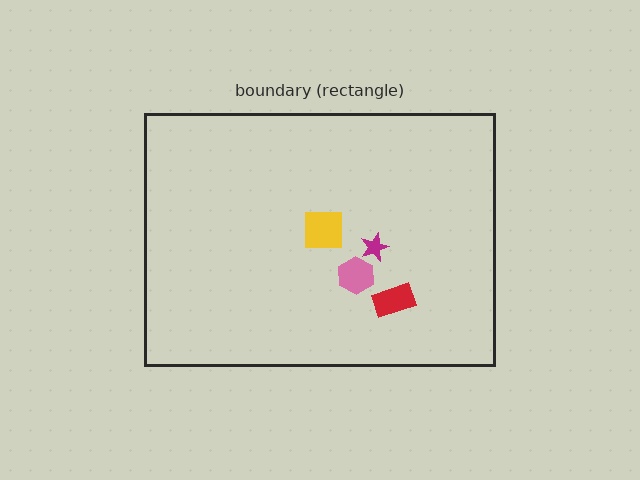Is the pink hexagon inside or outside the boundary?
Inside.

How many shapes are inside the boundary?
4 inside, 0 outside.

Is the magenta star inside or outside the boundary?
Inside.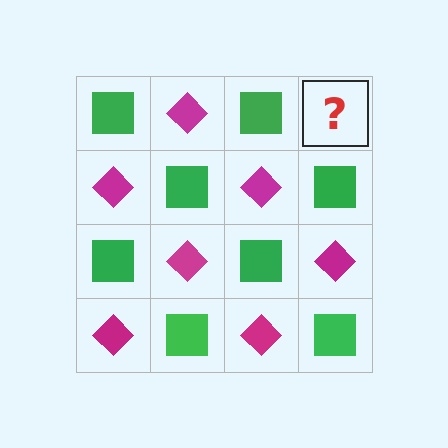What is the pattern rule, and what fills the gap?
The rule is that it alternates green square and magenta diamond in a checkerboard pattern. The gap should be filled with a magenta diamond.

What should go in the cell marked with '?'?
The missing cell should contain a magenta diamond.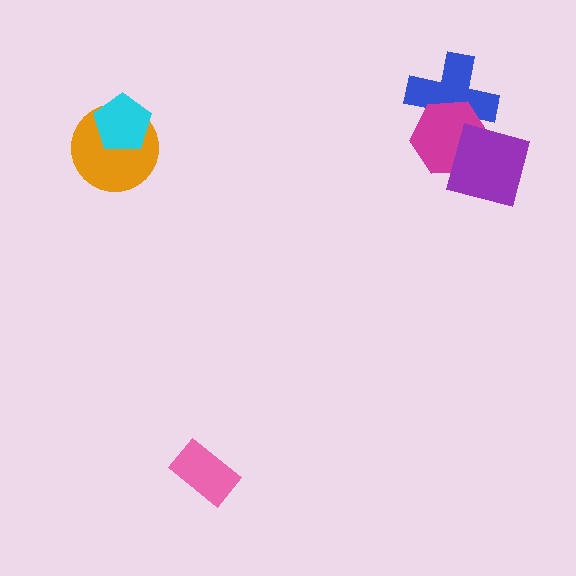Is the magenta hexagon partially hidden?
Yes, it is partially covered by another shape.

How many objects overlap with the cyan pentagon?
1 object overlaps with the cyan pentagon.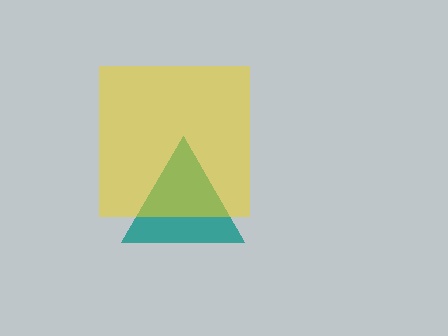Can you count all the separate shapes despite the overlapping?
Yes, there are 2 separate shapes.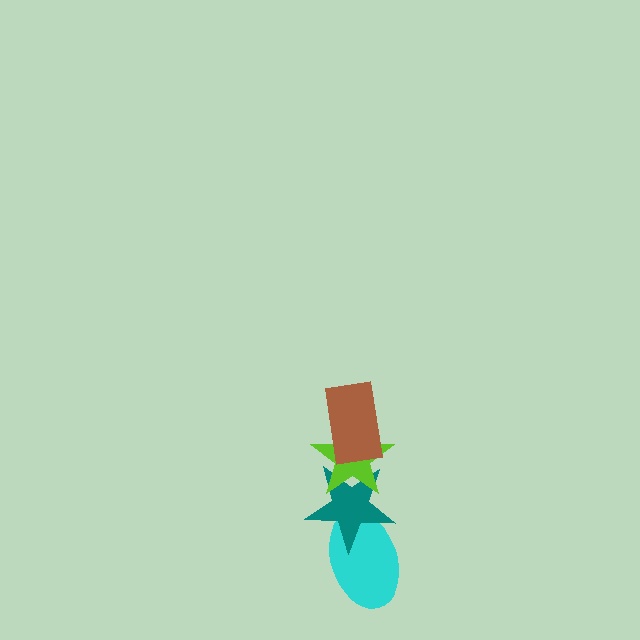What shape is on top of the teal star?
The lime star is on top of the teal star.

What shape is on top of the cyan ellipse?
The teal star is on top of the cyan ellipse.